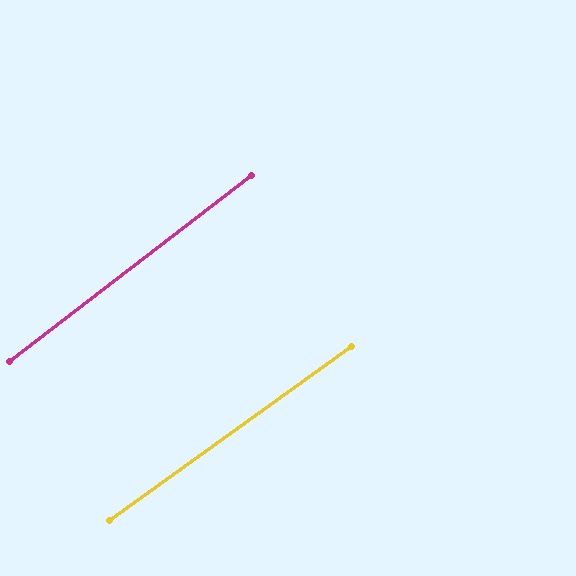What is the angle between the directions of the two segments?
Approximately 2 degrees.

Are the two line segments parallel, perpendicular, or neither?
Parallel — their directions differ by only 1.9°.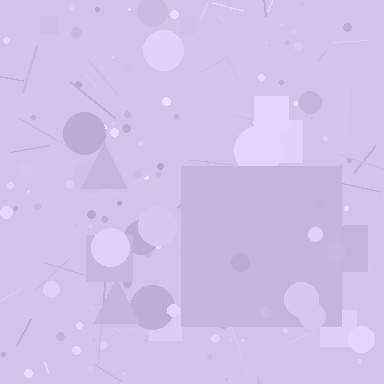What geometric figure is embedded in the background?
A square is embedded in the background.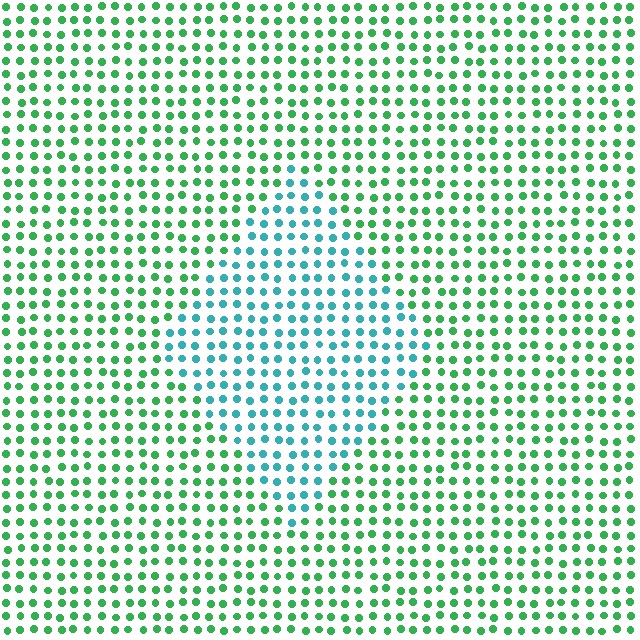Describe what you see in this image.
The image is filled with small green elements in a uniform arrangement. A diamond-shaped region is visible where the elements are tinted to a slightly different hue, forming a subtle color boundary.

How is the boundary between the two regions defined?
The boundary is defined purely by a slight shift in hue (about 47 degrees). Spacing, size, and orientation are identical on both sides.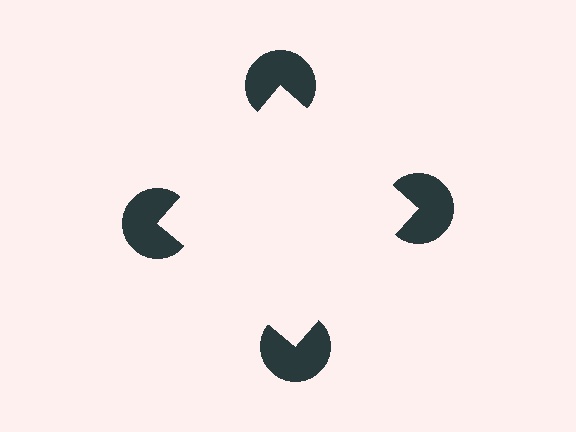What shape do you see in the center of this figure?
An illusory square — its edges are inferred from the aligned wedge cuts in the pac-man discs, not physically drawn.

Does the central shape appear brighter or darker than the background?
It typically appears slightly brighter than the background, even though no actual brightness change is drawn.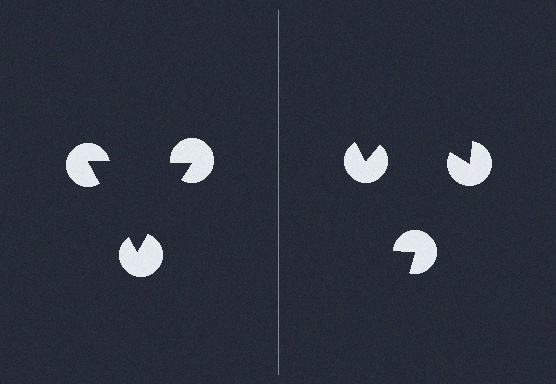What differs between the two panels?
The pac-man discs are positioned identically on both sides; only the wedge orientations differ. On the left they align to a triangle; on the right they are misaligned.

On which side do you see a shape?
An illusory triangle appears on the left side. On the right side the wedge cuts are rotated, so no coherent shape forms.